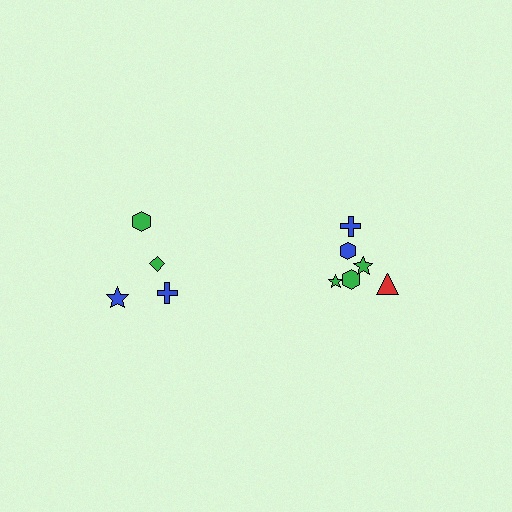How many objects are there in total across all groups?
There are 10 objects.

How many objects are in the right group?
There are 6 objects.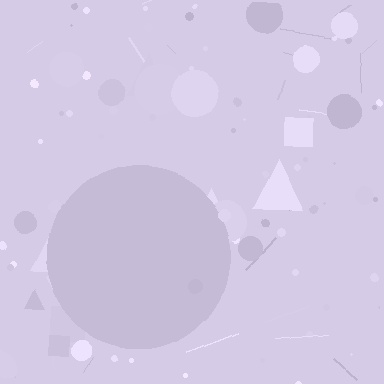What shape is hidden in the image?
A circle is hidden in the image.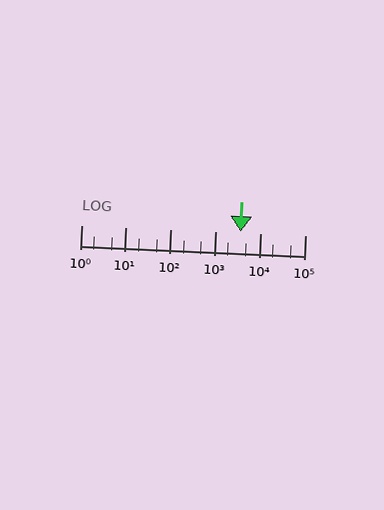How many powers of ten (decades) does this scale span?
The scale spans 5 decades, from 1 to 100000.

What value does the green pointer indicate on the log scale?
The pointer indicates approximately 3600.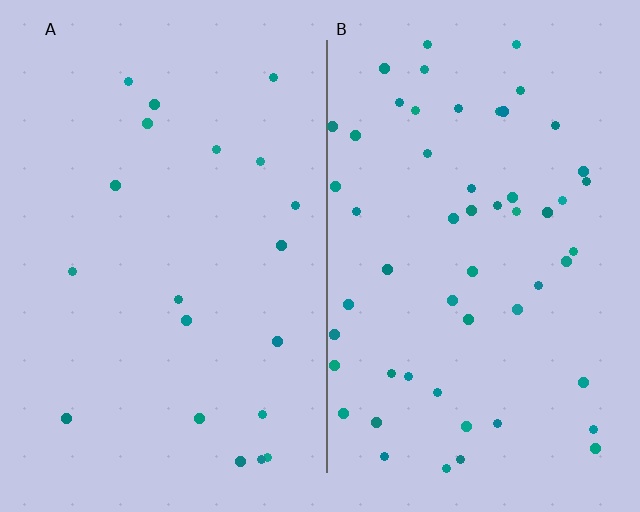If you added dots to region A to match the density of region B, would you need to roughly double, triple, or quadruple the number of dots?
Approximately triple.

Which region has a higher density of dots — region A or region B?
B (the right).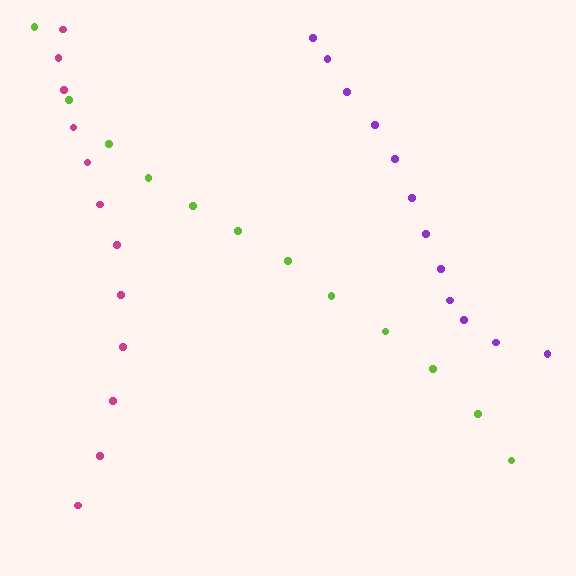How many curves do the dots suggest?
There are 3 distinct paths.